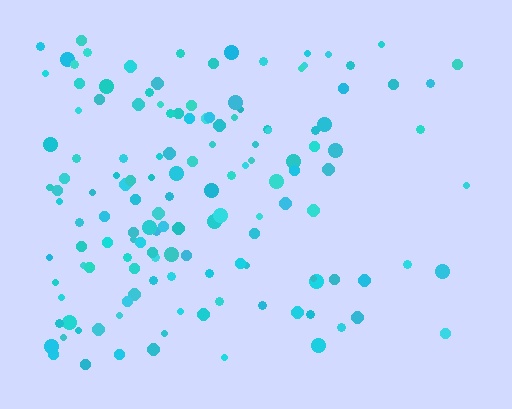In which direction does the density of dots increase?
From right to left, with the left side densest.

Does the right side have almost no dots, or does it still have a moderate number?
Still a moderate number, just noticeably fewer than the left.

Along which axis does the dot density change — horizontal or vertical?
Horizontal.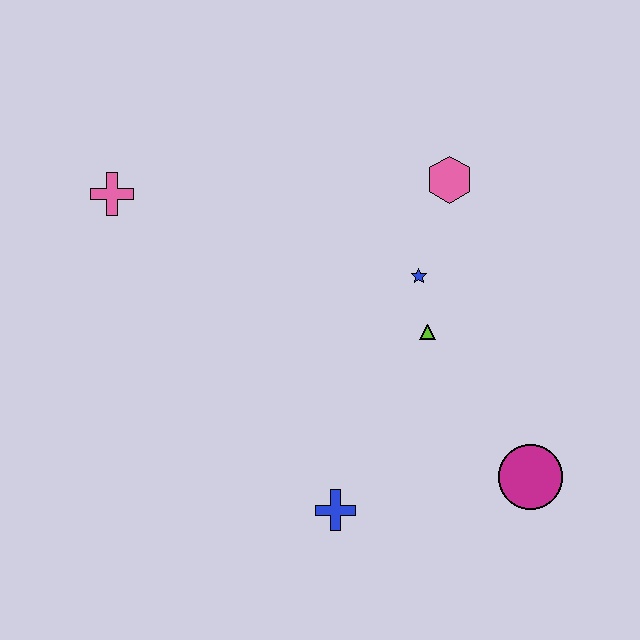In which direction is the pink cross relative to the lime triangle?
The pink cross is to the left of the lime triangle.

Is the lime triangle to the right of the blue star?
Yes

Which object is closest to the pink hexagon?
The blue star is closest to the pink hexagon.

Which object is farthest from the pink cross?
The magenta circle is farthest from the pink cross.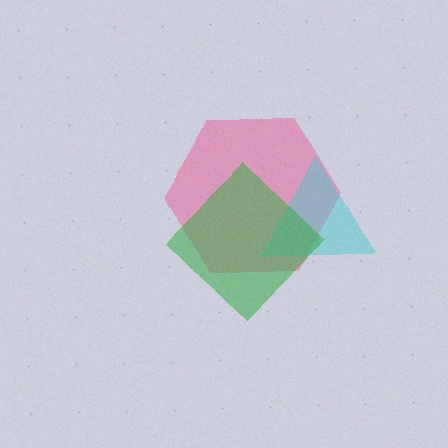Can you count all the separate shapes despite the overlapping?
Yes, there are 3 separate shapes.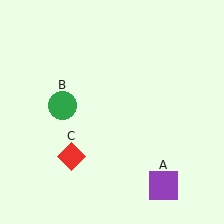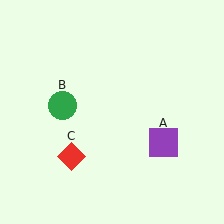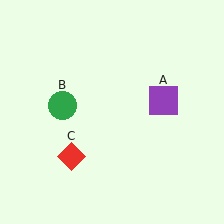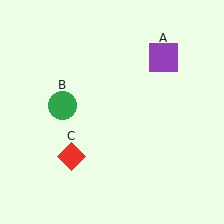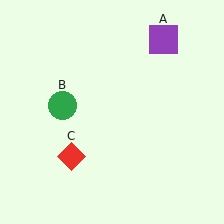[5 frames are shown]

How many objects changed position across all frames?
1 object changed position: purple square (object A).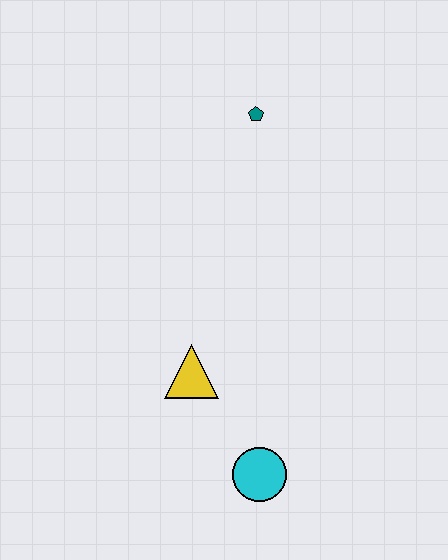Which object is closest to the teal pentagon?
The yellow triangle is closest to the teal pentagon.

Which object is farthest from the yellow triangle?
The teal pentagon is farthest from the yellow triangle.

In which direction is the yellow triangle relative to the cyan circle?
The yellow triangle is above the cyan circle.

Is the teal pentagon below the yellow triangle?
No